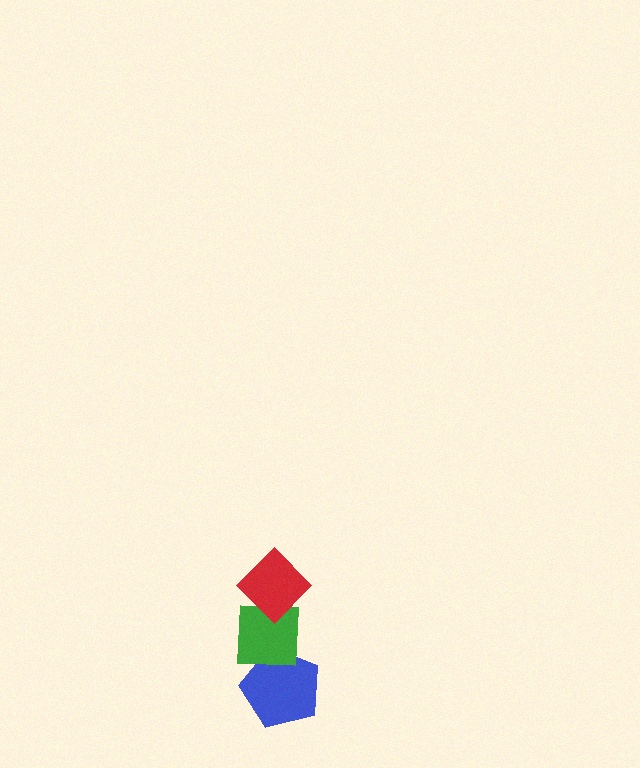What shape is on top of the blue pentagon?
The green square is on top of the blue pentagon.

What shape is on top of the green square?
The red diamond is on top of the green square.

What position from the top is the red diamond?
The red diamond is 1st from the top.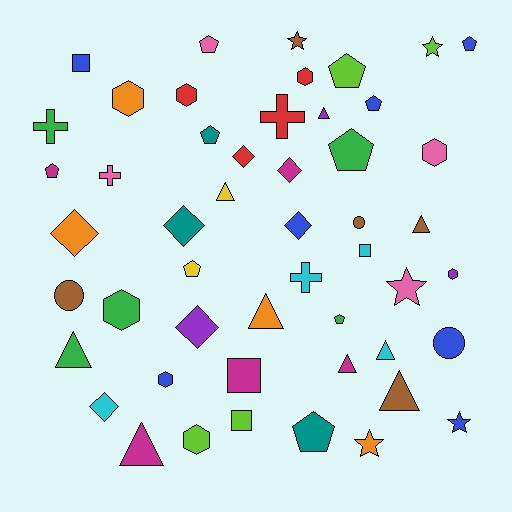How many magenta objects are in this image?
There are 5 magenta objects.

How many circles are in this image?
There are 3 circles.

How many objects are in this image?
There are 50 objects.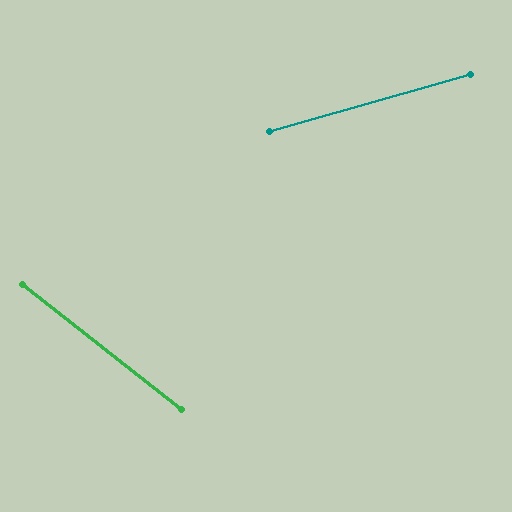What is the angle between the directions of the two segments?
Approximately 54 degrees.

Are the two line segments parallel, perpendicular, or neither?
Neither parallel nor perpendicular — they differ by about 54°.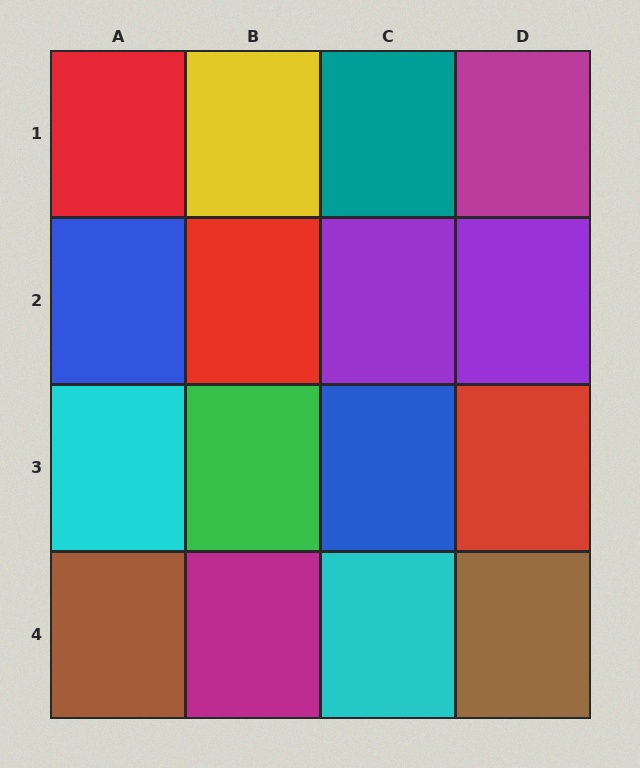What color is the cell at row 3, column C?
Blue.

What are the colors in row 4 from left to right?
Brown, magenta, cyan, brown.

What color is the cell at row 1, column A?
Red.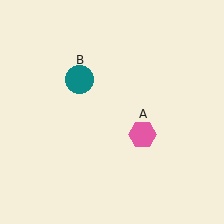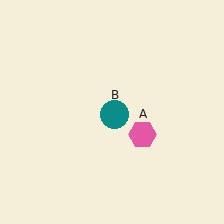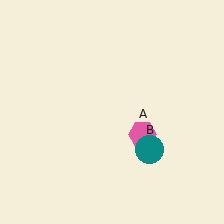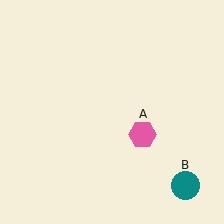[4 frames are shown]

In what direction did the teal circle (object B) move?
The teal circle (object B) moved down and to the right.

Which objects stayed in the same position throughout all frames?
Pink hexagon (object A) remained stationary.